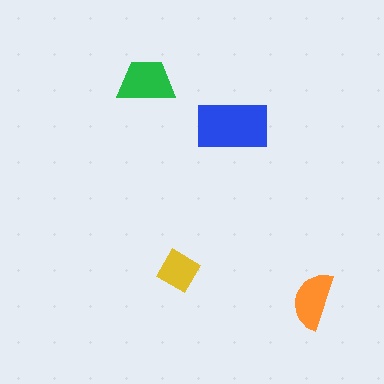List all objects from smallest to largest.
The yellow diamond, the orange semicircle, the green trapezoid, the blue rectangle.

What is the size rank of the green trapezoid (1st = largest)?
2nd.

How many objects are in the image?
There are 4 objects in the image.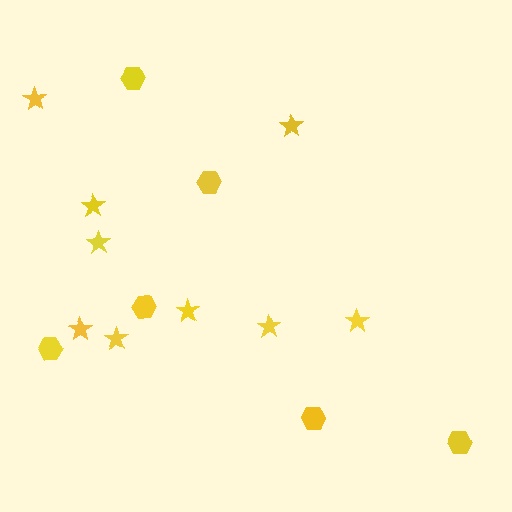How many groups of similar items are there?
There are 2 groups: one group of hexagons (6) and one group of stars (9).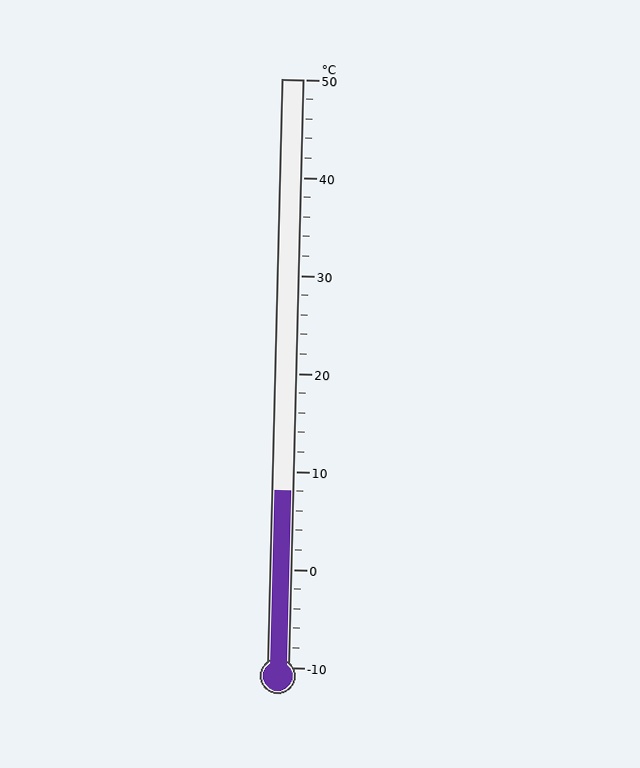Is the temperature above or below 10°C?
The temperature is below 10°C.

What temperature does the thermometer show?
The thermometer shows approximately 8°C.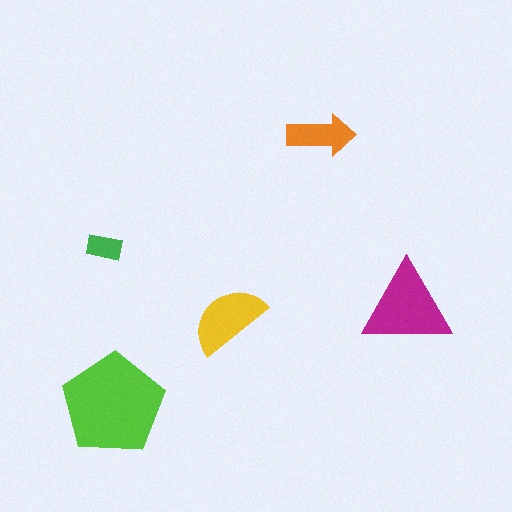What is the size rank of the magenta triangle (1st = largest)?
2nd.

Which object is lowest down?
The lime pentagon is bottommost.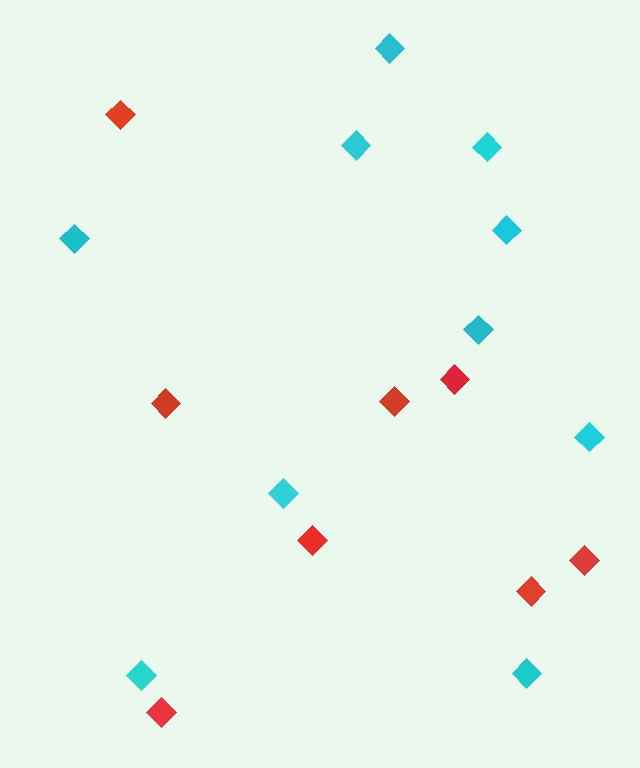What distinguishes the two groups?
There are 2 groups: one group of red diamonds (8) and one group of cyan diamonds (10).